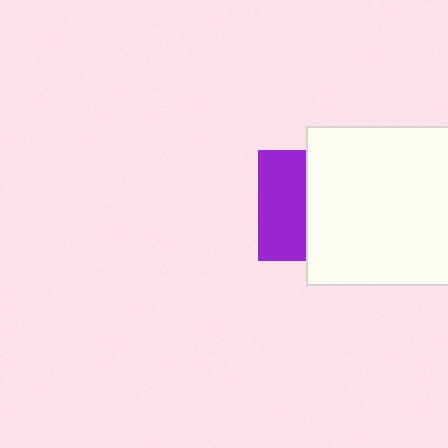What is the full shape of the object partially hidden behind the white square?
The partially hidden object is a purple square.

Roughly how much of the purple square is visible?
A small part of it is visible (roughly 43%).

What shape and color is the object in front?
The object in front is a white square.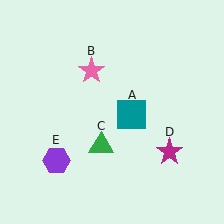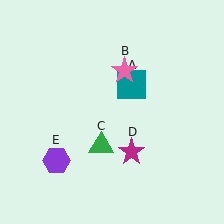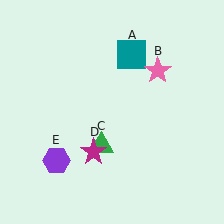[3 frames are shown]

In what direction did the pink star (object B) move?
The pink star (object B) moved right.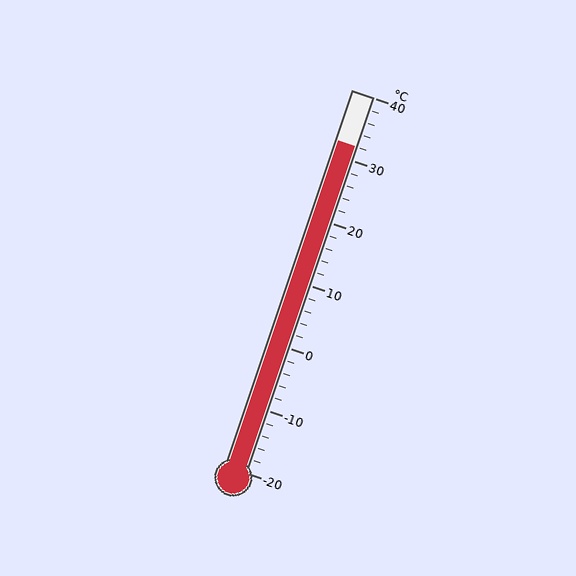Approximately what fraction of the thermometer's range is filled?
The thermometer is filled to approximately 85% of its range.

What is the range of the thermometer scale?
The thermometer scale ranges from -20°C to 40°C.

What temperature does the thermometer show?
The thermometer shows approximately 32°C.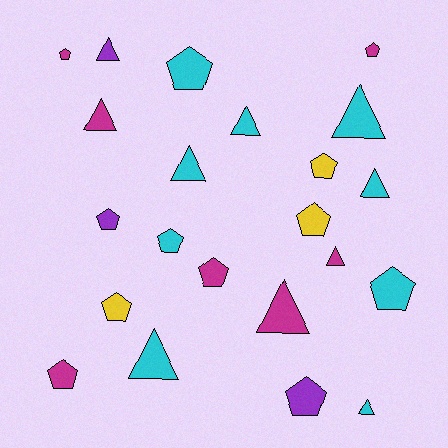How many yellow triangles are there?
There are no yellow triangles.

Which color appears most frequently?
Cyan, with 9 objects.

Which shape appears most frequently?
Pentagon, with 12 objects.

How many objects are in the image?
There are 22 objects.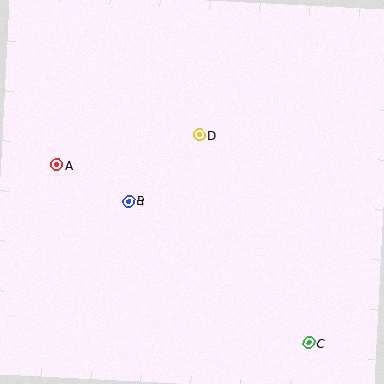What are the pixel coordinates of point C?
Point C is at (309, 343).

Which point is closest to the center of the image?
Point D at (199, 135) is closest to the center.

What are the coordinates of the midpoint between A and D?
The midpoint between A and D is at (128, 150).